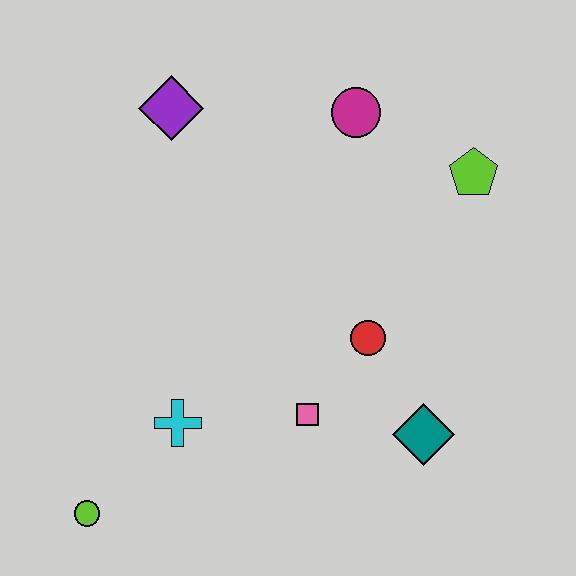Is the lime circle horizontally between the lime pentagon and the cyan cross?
No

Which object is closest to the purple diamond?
The magenta circle is closest to the purple diamond.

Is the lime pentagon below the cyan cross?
No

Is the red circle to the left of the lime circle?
No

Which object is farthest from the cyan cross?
The lime pentagon is farthest from the cyan cross.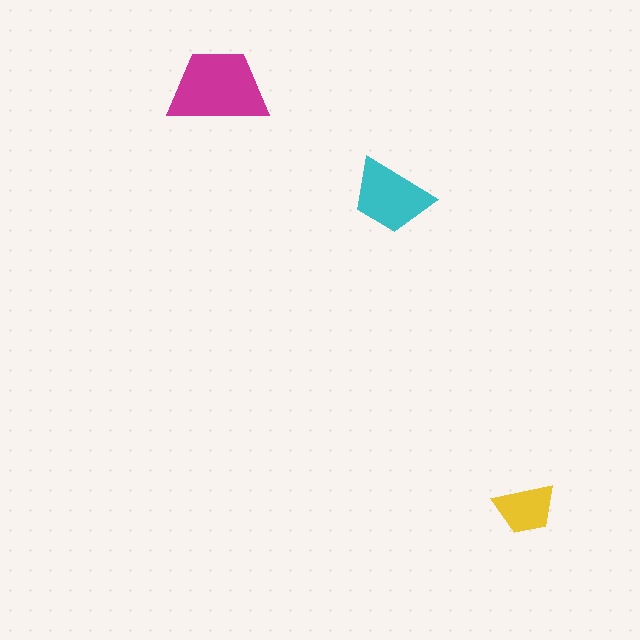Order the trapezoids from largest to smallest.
the magenta one, the cyan one, the yellow one.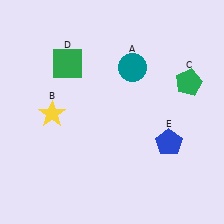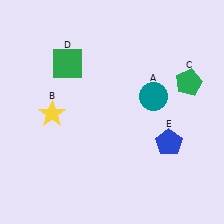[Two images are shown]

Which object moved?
The teal circle (A) moved down.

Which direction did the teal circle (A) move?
The teal circle (A) moved down.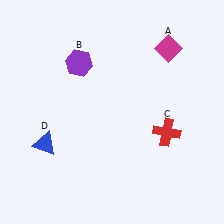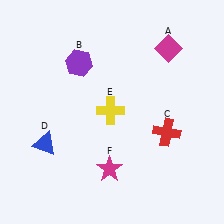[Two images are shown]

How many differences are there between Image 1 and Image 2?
There are 2 differences between the two images.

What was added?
A yellow cross (E), a magenta star (F) were added in Image 2.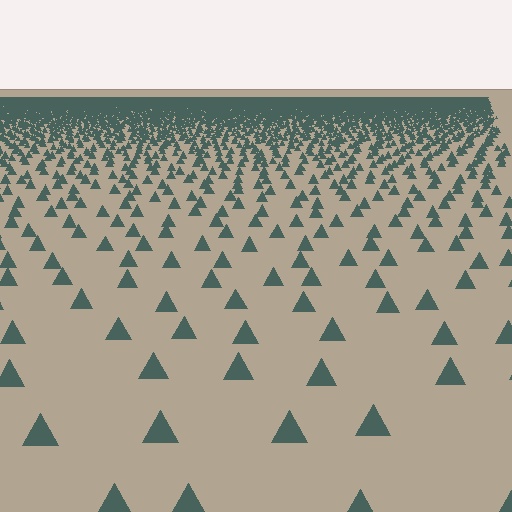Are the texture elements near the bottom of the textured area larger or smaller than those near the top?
Larger. Near the bottom, elements are closer to the viewer and appear at a bigger on-screen size.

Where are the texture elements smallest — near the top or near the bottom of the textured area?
Near the top.